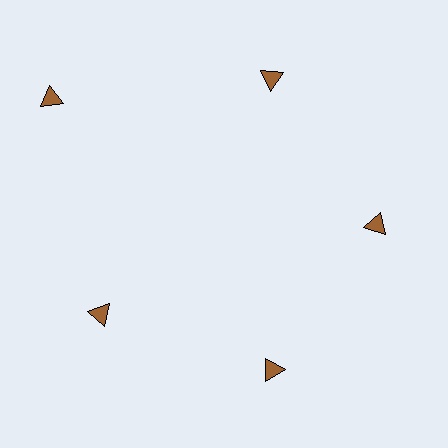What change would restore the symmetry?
The symmetry would be restored by moving it inward, back onto the ring so that all 5 triangles sit at equal angles and equal distance from the center.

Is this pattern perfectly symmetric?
No. The 5 brown triangles are arranged in a ring, but one element near the 10 o'clock position is pushed outward from the center, breaking the 5-fold rotational symmetry.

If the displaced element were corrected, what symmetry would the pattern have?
It would have 5-fold rotational symmetry — the pattern would map onto itself every 72 degrees.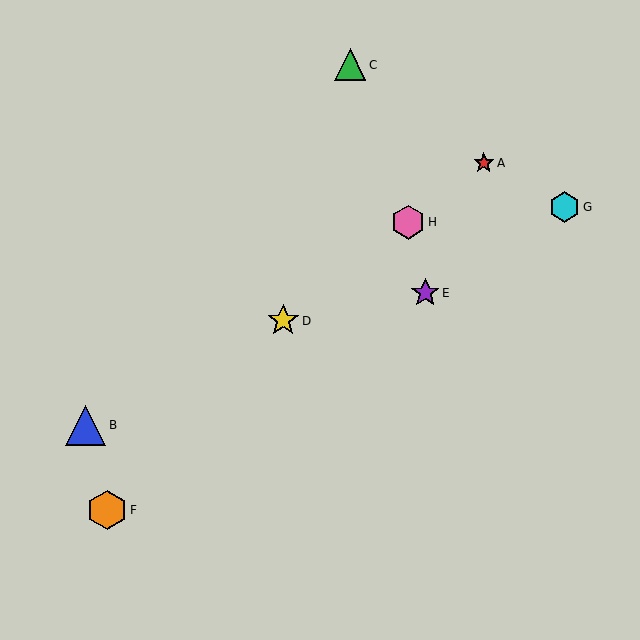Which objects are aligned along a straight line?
Objects A, D, H are aligned along a straight line.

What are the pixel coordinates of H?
Object H is at (408, 222).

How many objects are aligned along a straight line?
3 objects (A, D, H) are aligned along a straight line.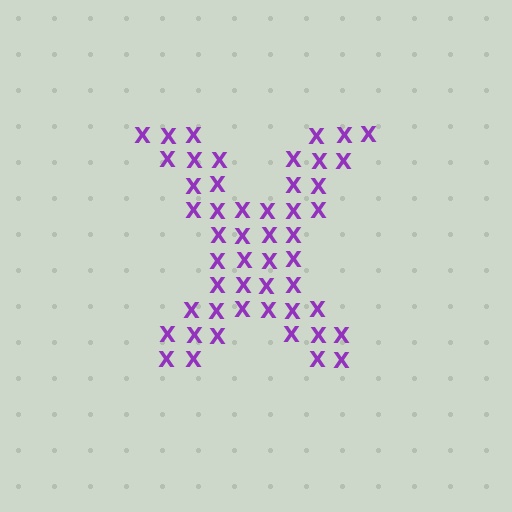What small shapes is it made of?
It is made of small letter X's.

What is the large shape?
The large shape is the letter X.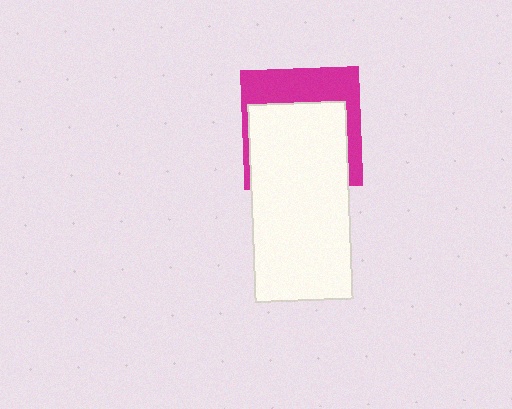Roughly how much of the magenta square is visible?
A small part of it is visible (roughly 40%).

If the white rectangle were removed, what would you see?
You would see the complete magenta square.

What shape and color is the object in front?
The object in front is a white rectangle.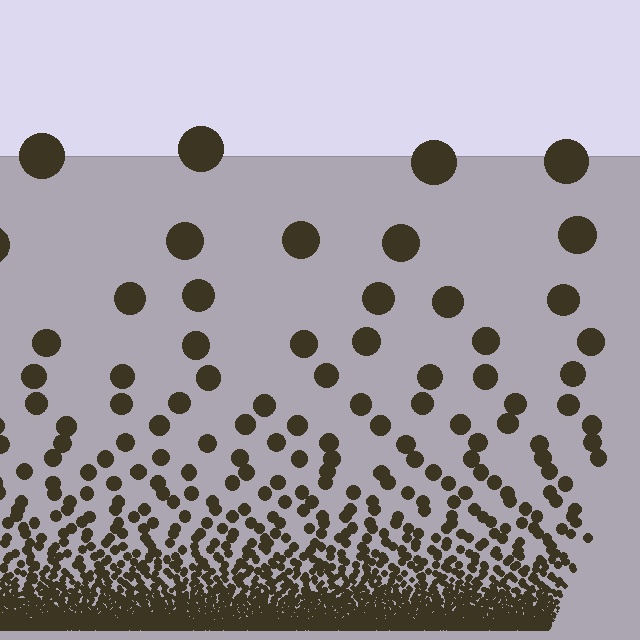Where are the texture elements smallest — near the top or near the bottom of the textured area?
Near the bottom.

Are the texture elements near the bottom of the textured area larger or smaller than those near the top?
Smaller. The gradient is inverted — elements near the bottom are smaller and denser.